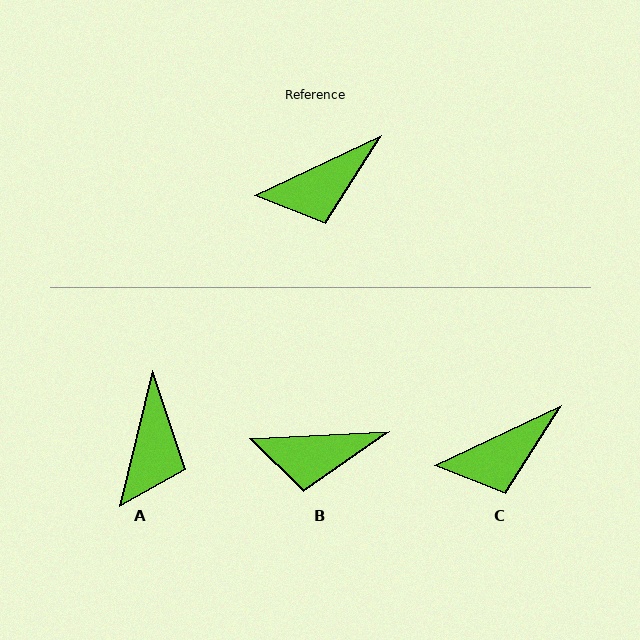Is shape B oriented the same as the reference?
No, it is off by about 23 degrees.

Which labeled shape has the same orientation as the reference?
C.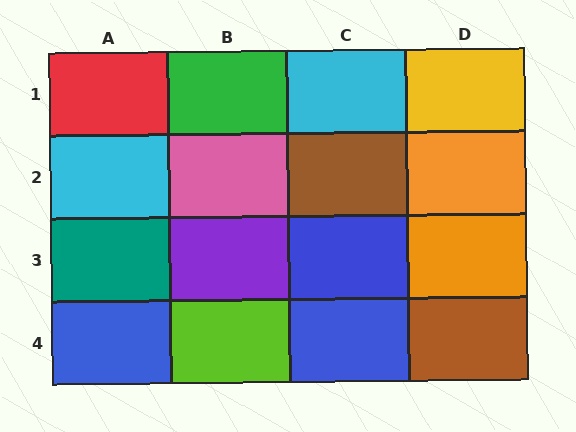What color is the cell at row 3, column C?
Blue.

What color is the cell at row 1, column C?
Cyan.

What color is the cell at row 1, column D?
Yellow.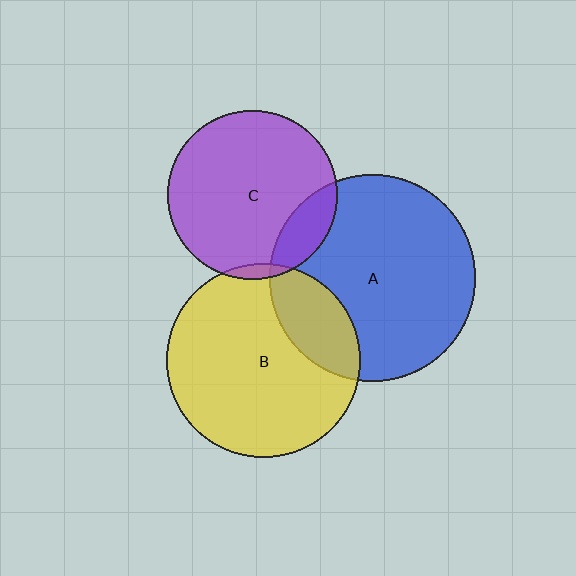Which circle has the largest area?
Circle A (blue).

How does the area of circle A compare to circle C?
Approximately 1.5 times.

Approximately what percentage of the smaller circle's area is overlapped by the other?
Approximately 20%.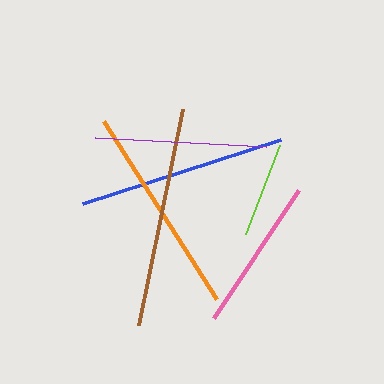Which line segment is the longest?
The brown line is the longest at approximately 220 pixels.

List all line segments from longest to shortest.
From longest to shortest: brown, orange, blue, purple, pink, lime.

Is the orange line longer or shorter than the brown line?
The brown line is longer than the orange line.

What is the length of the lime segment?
The lime segment is approximately 96 pixels long.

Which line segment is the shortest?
The lime line is the shortest at approximately 96 pixels.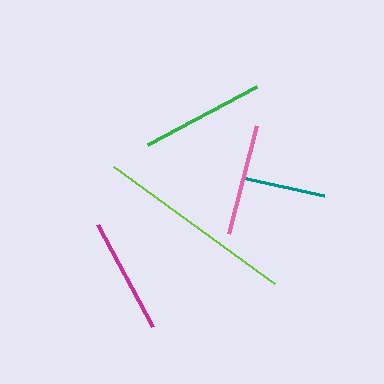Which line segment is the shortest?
The teal line is the shortest at approximately 84 pixels.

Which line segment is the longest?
The lime line is the longest at approximately 198 pixels.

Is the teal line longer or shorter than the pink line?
The pink line is longer than the teal line.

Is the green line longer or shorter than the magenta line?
The green line is longer than the magenta line.